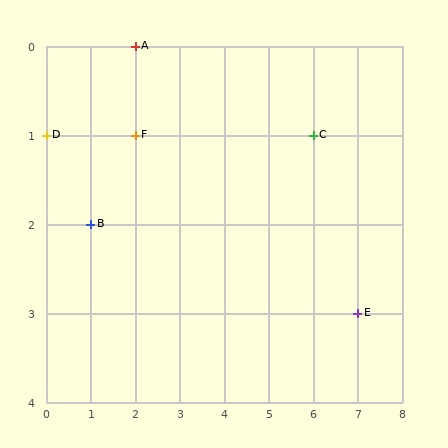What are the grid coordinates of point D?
Point D is at grid coordinates (0, 1).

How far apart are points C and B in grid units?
Points C and B are 5 columns and 1 row apart (about 5.1 grid units diagonally).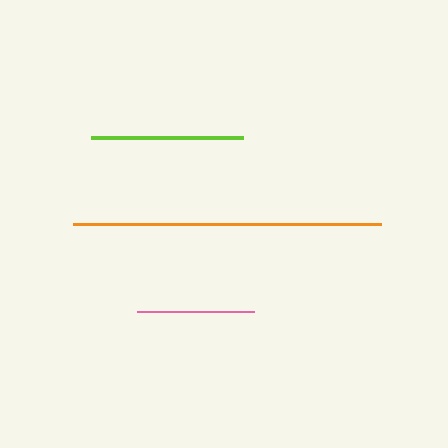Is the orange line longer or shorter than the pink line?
The orange line is longer than the pink line.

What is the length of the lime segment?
The lime segment is approximately 151 pixels long.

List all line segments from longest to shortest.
From longest to shortest: orange, lime, pink.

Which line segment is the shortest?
The pink line is the shortest at approximately 116 pixels.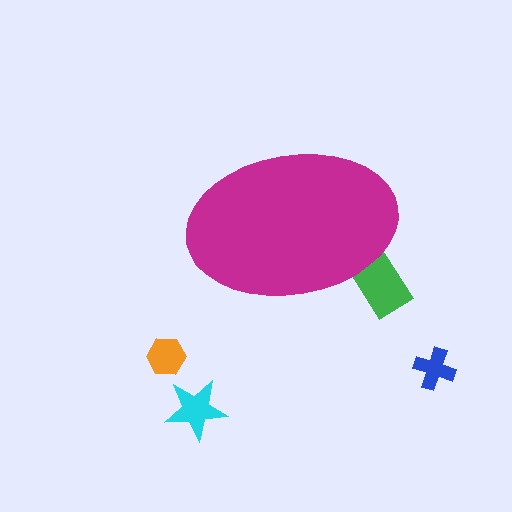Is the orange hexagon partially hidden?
No, the orange hexagon is fully visible.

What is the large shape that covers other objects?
A magenta ellipse.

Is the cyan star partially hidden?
No, the cyan star is fully visible.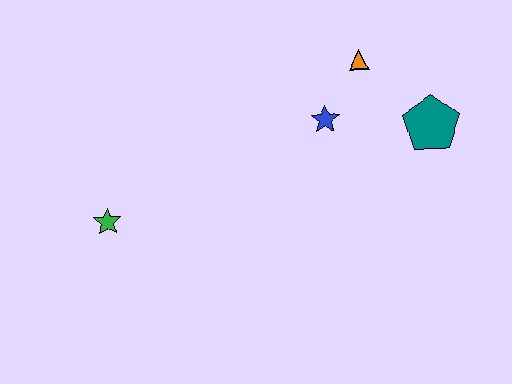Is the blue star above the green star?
Yes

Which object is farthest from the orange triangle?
The green star is farthest from the orange triangle.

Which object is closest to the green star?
The blue star is closest to the green star.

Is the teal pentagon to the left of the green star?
No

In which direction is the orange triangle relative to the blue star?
The orange triangle is above the blue star.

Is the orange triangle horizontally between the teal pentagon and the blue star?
Yes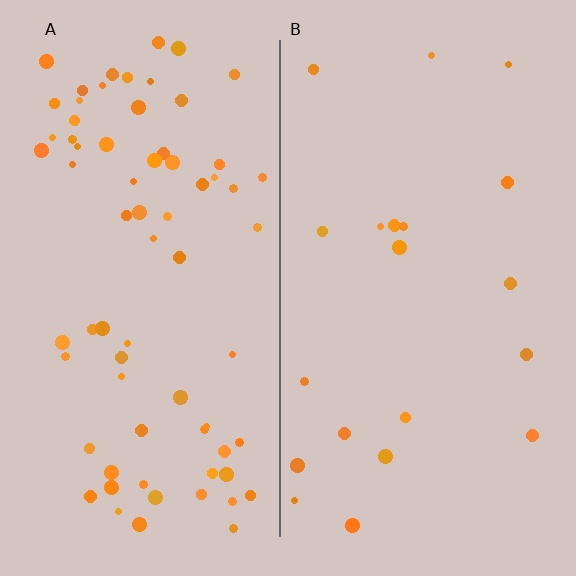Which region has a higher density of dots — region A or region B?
A (the left).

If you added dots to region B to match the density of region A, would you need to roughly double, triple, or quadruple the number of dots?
Approximately quadruple.